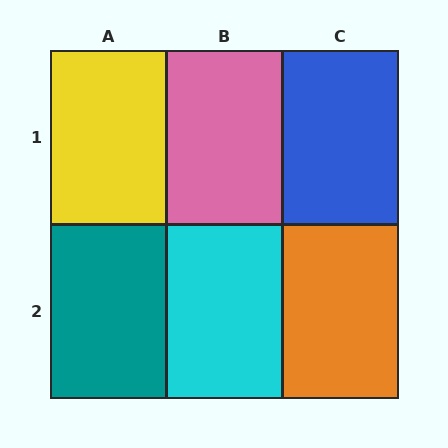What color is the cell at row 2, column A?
Teal.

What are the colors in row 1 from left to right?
Yellow, pink, blue.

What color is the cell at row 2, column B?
Cyan.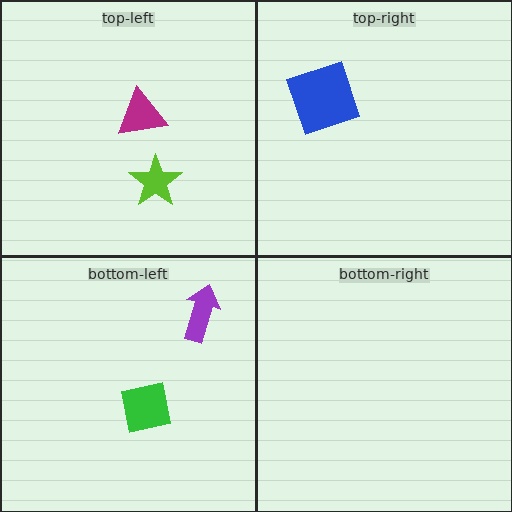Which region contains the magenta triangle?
The top-left region.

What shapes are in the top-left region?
The lime star, the magenta triangle.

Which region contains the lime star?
The top-left region.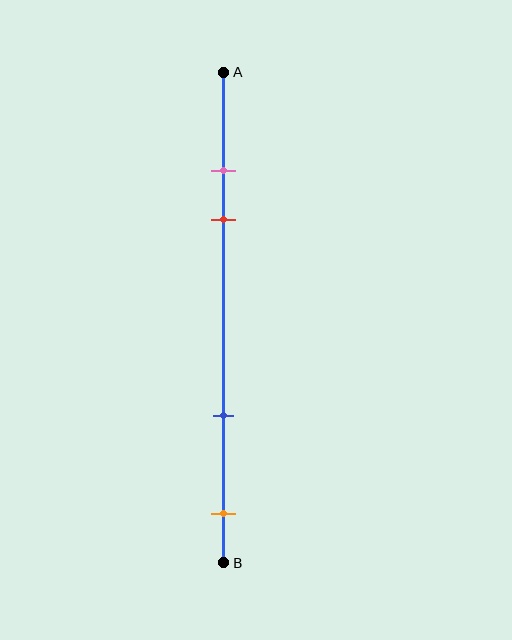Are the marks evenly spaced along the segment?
No, the marks are not evenly spaced.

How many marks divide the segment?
There are 4 marks dividing the segment.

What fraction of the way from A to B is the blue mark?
The blue mark is approximately 70% (0.7) of the way from A to B.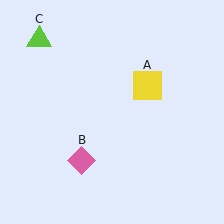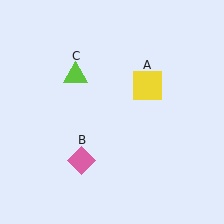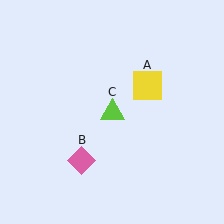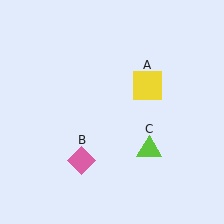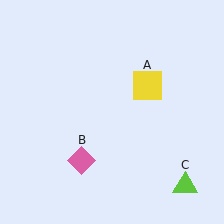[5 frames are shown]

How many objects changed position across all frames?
1 object changed position: lime triangle (object C).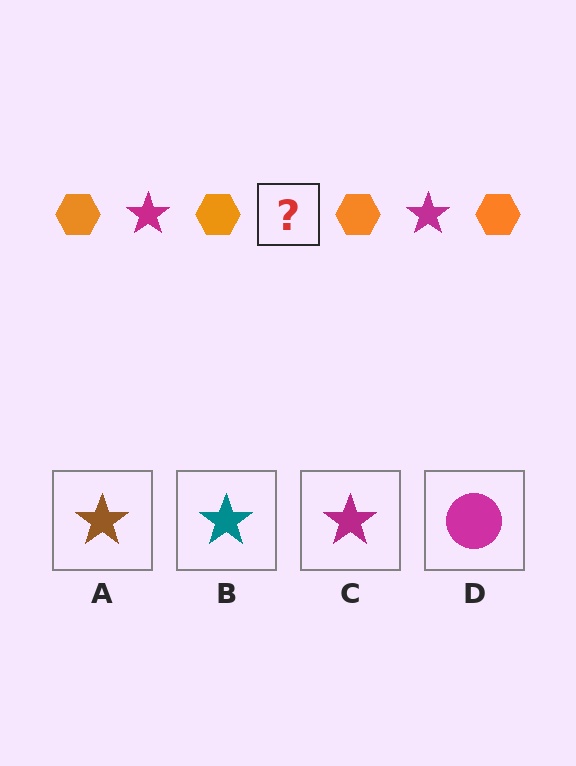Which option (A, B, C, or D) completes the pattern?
C.